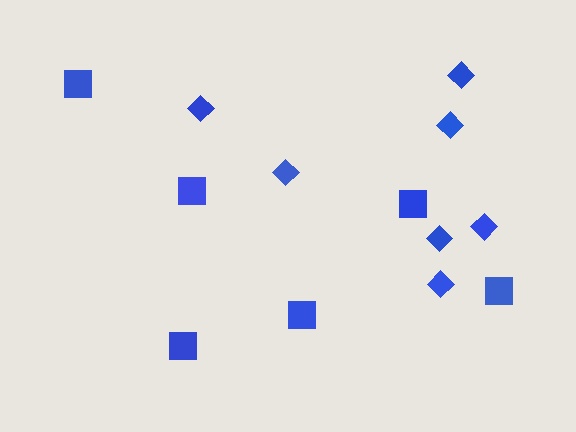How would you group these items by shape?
There are 2 groups: one group of diamonds (7) and one group of squares (6).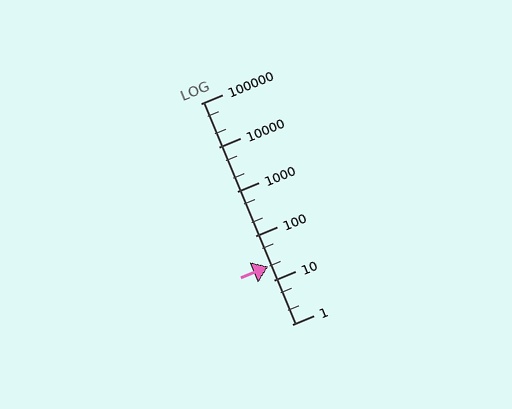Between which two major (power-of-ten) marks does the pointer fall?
The pointer is between 10 and 100.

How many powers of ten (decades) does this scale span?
The scale spans 5 decades, from 1 to 100000.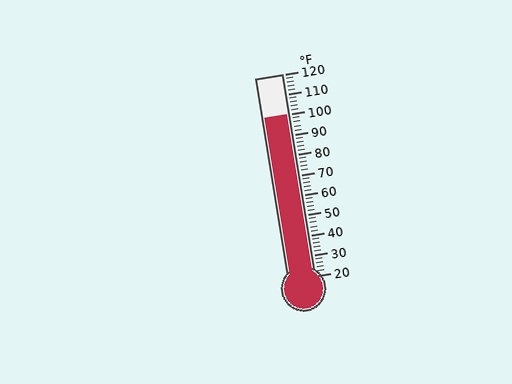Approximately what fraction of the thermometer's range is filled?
The thermometer is filled to approximately 80% of its range.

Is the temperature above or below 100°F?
The temperature is at 100°F.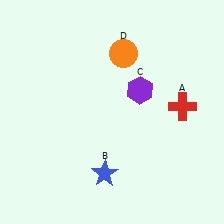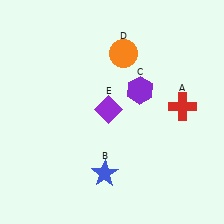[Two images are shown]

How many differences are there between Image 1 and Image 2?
There is 1 difference between the two images.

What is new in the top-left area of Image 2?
A purple diamond (E) was added in the top-left area of Image 2.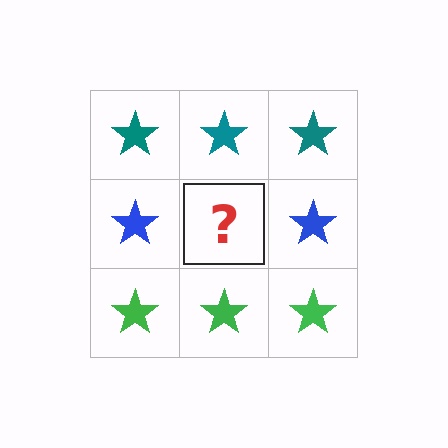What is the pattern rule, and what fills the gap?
The rule is that each row has a consistent color. The gap should be filled with a blue star.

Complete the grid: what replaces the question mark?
The question mark should be replaced with a blue star.